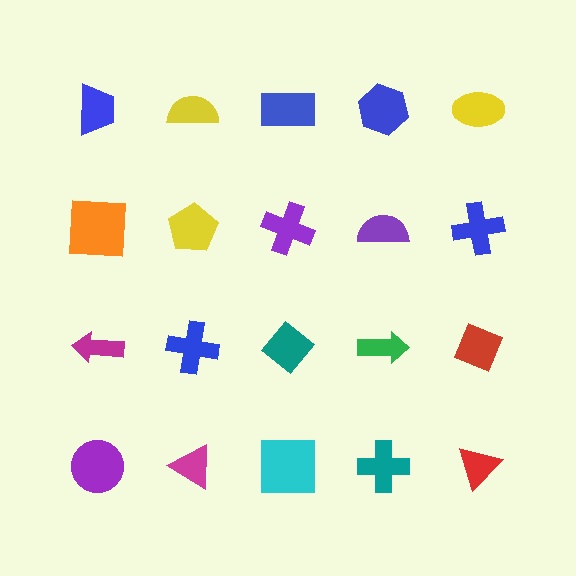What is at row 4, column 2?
A magenta triangle.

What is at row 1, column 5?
A yellow ellipse.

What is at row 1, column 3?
A blue rectangle.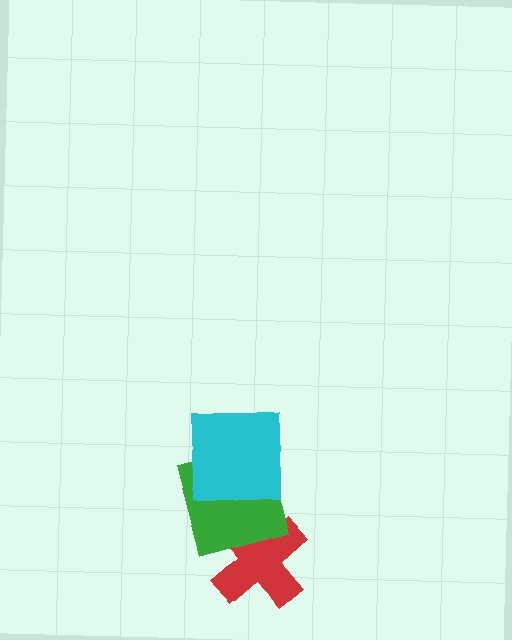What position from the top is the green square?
The green square is 2nd from the top.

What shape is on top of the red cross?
The green square is on top of the red cross.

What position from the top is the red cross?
The red cross is 3rd from the top.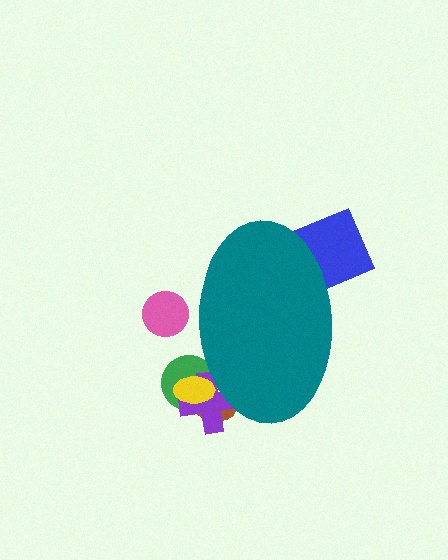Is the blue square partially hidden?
Yes, the blue square is partially hidden behind the teal ellipse.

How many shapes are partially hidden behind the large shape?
6 shapes are partially hidden.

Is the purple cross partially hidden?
Yes, the purple cross is partially hidden behind the teal ellipse.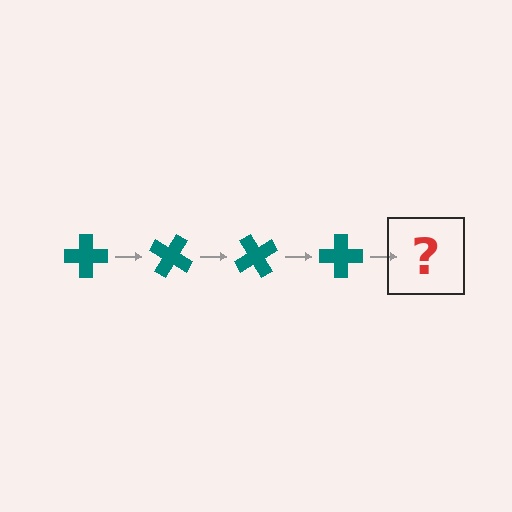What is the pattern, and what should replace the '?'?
The pattern is that the cross rotates 30 degrees each step. The '?' should be a teal cross rotated 120 degrees.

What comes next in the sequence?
The next element should be a teal cross rotated 120 degrees.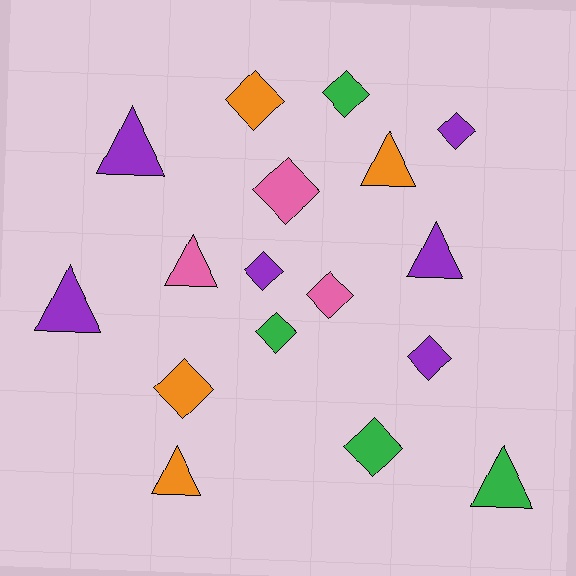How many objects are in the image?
There are 17 objects.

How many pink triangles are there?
There is 1 pink triangle.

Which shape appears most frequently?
Diamond, with 10 objects.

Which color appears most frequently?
Purple, with 6 objects.